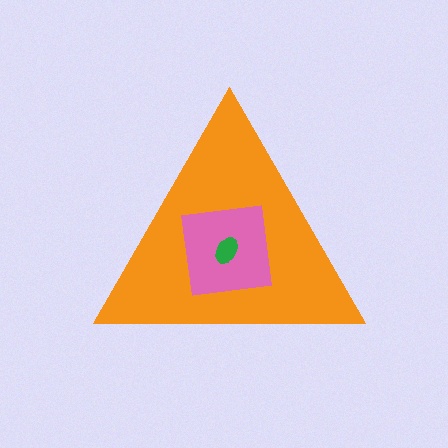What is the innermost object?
The green ellipse.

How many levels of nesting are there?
3.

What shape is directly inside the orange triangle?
The pink square.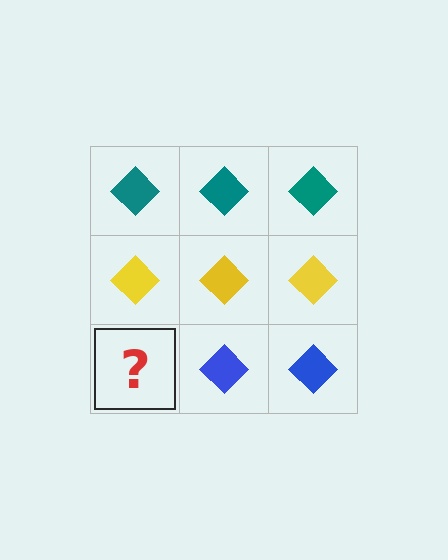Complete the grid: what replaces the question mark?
The question mark should be replaced with a blue diamond.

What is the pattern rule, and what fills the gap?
The rule is that each row has a consistent color. The gap should be filled with a blue diamond.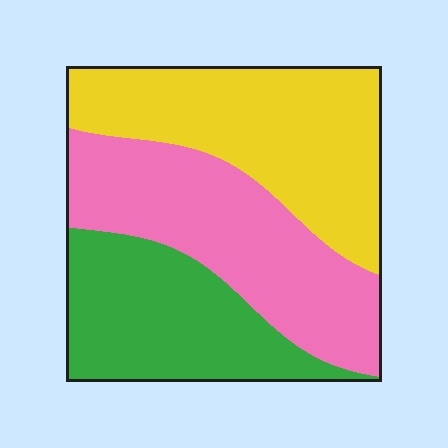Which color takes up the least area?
Green, at roughly 30%.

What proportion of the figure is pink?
Pink covers 35% of the figure.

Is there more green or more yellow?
Yellow.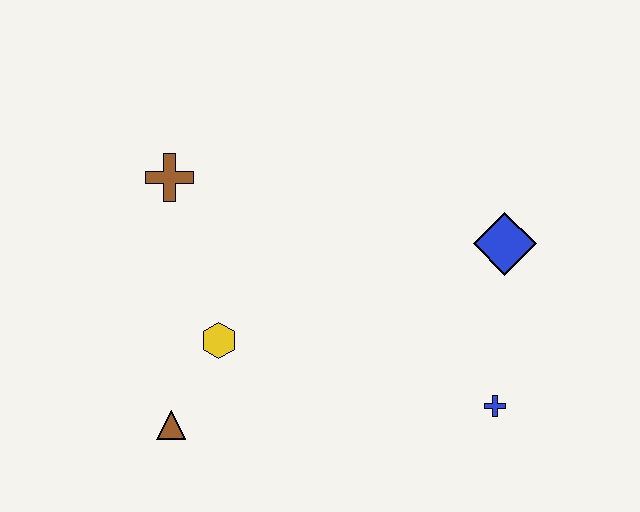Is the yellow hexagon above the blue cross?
Yes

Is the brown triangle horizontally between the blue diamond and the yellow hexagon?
No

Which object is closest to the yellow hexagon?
The brown triangle is closest to the yellow hexagon.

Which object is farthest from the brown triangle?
The blue diamond is farthest from the brown triangle.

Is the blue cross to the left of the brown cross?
No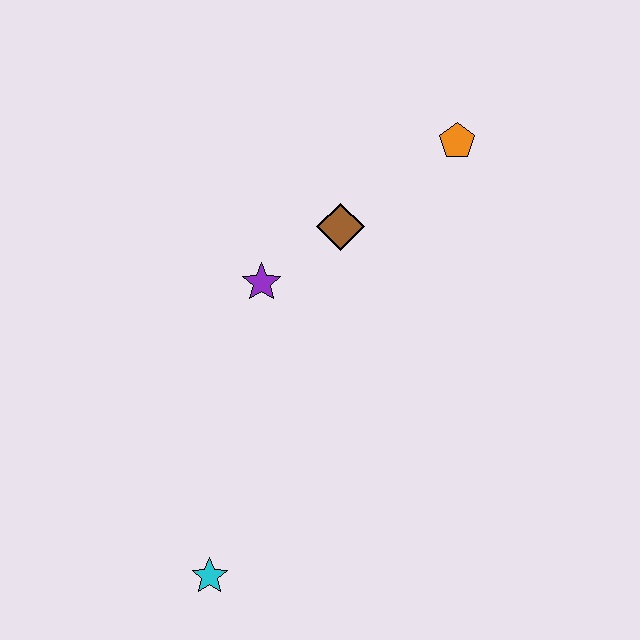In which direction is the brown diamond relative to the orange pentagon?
The brown diamond is to the left of the orange pentagon.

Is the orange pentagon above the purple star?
Yes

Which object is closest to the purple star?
The brown diamond is closest to the purple star.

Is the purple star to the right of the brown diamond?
No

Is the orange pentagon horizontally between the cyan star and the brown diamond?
No